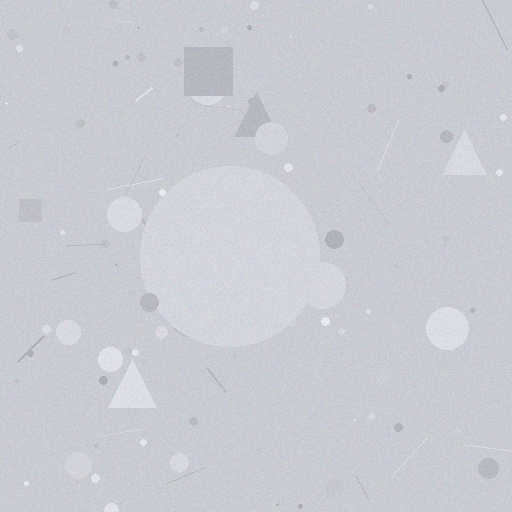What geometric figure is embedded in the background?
A circle is embedded in the background.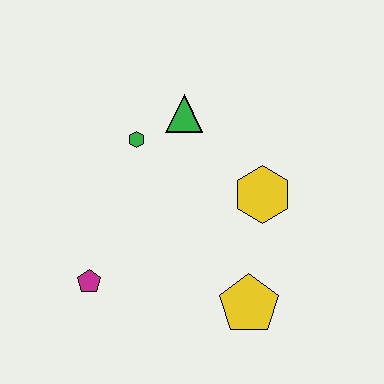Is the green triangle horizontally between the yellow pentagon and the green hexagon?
Yes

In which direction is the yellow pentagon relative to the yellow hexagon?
The yellow pentagon is below the yellow hexagon.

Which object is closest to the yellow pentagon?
The yellow hexagon is closest to the yellow pentagon.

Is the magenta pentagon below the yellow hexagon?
Yes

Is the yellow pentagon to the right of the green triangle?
Yes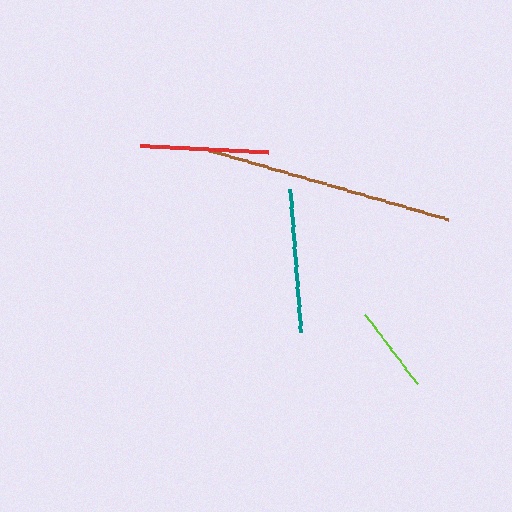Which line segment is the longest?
The brown line is the longest at approximately 254 pixels.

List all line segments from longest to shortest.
From longest to shortest: brown, teal, red, lime.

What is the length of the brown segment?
The brown segment is approximately 254 pixels long.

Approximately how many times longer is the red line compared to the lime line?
The red line is approximately 1.5 times the length of the lime line.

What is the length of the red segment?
The red segment is approximately 128 pixels long.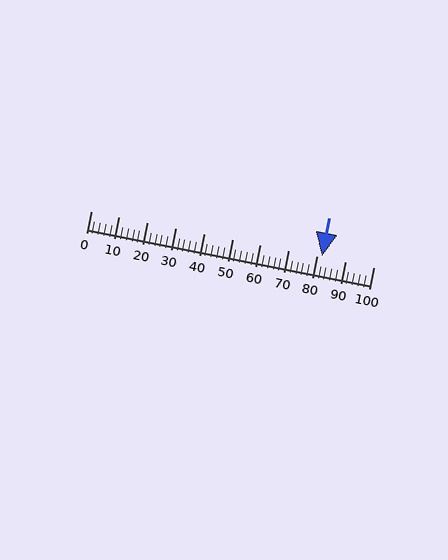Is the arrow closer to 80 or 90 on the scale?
The arrow is closer to 80.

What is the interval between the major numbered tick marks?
The major tick marks are spaced 10 units apart.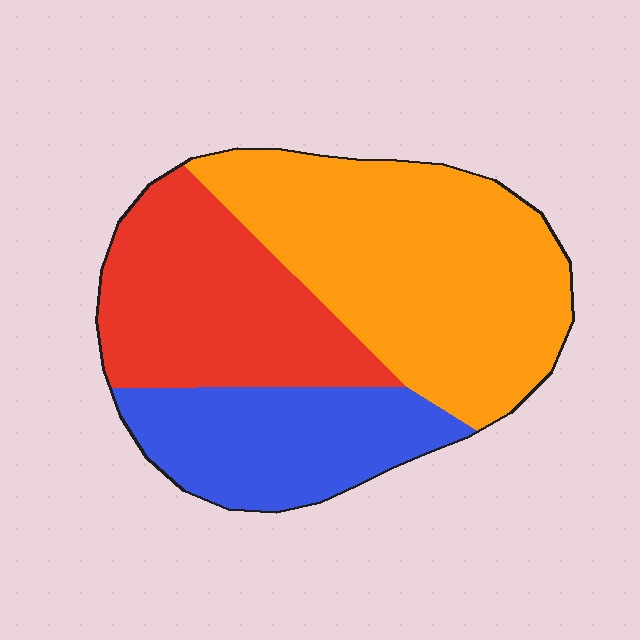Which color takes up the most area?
Orange, at roughly 45%.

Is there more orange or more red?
Orange.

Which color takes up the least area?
Blue, at roughly 25%.